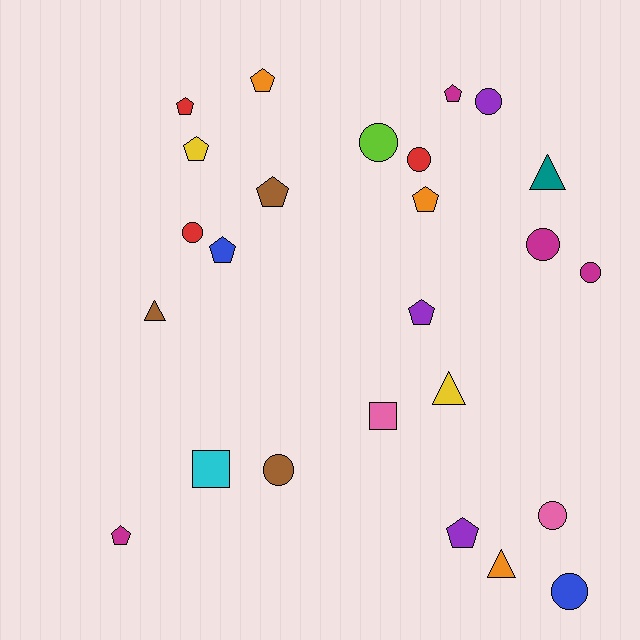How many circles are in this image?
There are 9 circles.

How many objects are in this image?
There are 25 objects.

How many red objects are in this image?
There are 3 red objects.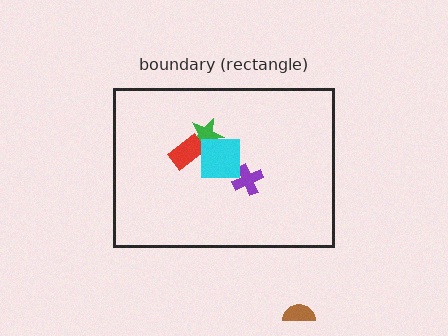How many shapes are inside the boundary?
4 inside, 1 outside.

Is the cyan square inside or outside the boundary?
Inside.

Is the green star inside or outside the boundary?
Inside.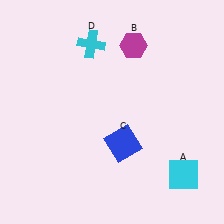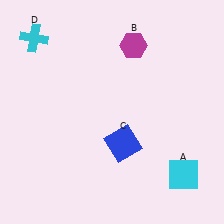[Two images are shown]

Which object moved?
The cyan cross (D) moved left.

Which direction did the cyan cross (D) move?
The cyan cross (D) moved left.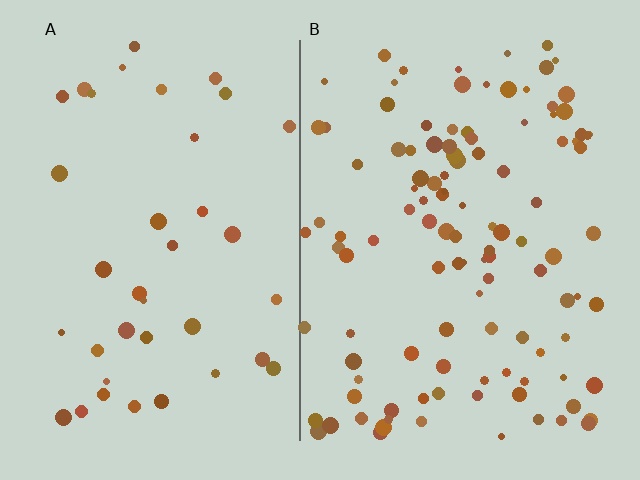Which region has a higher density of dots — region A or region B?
B (the right).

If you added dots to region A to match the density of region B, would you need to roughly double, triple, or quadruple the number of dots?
Approximately triple.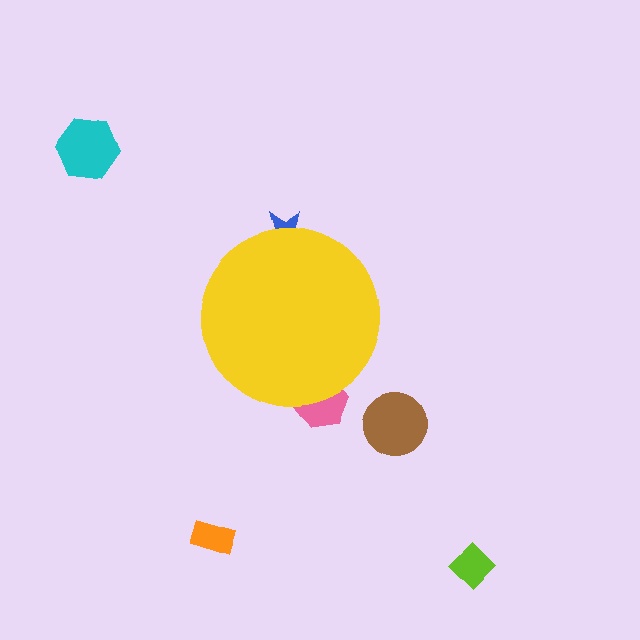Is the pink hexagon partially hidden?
Yes, the pink hexagon is partially hidden behind the yellow circle.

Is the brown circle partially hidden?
No, the brown circle is fully visible.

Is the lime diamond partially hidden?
No, the lime diamond is fully visible.